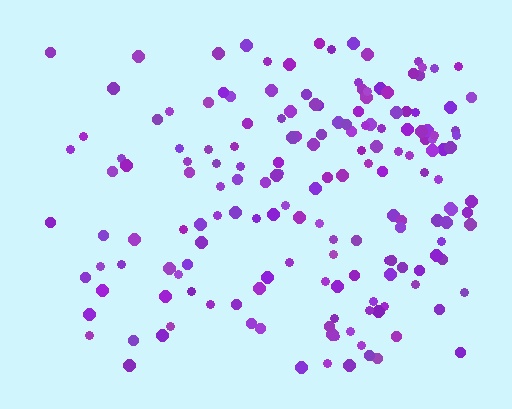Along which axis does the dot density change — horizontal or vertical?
Horizontal.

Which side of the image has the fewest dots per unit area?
The left.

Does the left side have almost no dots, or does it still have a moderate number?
Still a moderate number, just noticeably fewer than the right.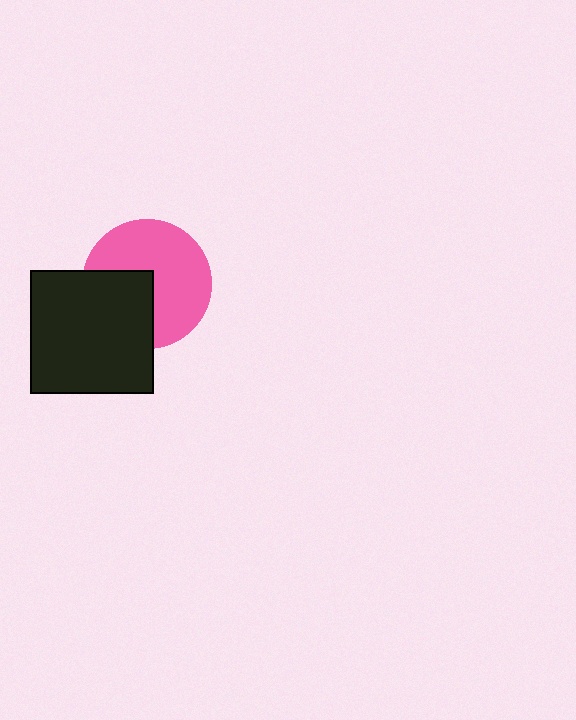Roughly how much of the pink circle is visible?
About half of it is visible (roughly 64%).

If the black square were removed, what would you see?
You would see the complete pink circle.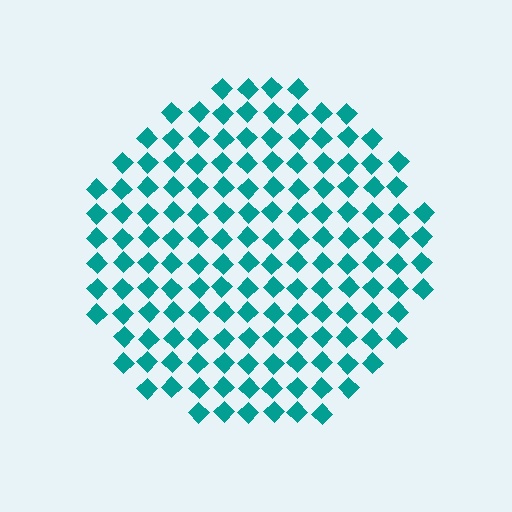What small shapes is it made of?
It is made of small diamonds.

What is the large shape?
The large shape is a circle.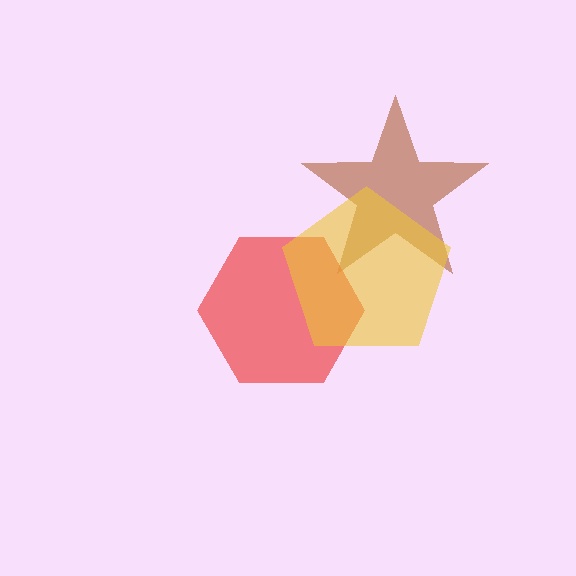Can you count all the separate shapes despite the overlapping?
Yes, there are 3 separate shapes.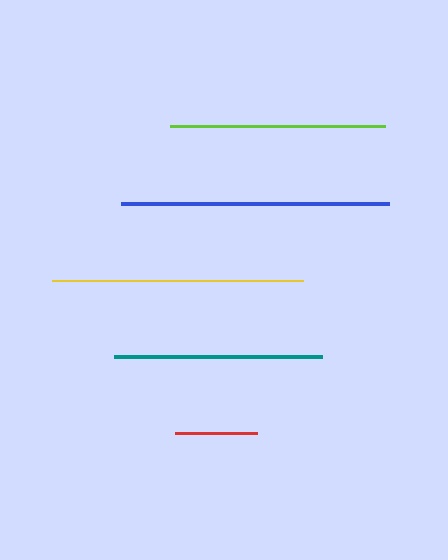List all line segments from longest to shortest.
From longest to shortest: blue, yellow, lime, teal, red.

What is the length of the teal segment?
The teal segment is approximately 208 pixels long.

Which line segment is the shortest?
The red line is the shortest at approximately 82 pixels.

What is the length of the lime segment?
The lime segment is approximately 215 pixels long.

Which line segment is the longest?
The blue line is the longest at approximately 268 pixels.